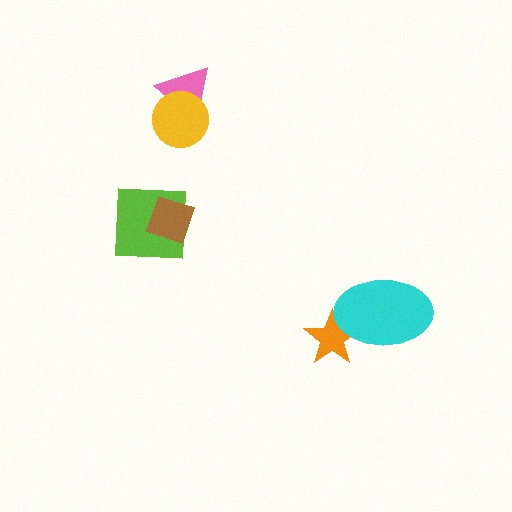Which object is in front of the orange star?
The cyan ellipse is in front of the orange star.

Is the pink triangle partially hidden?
Yes, it is partially covered by another shape.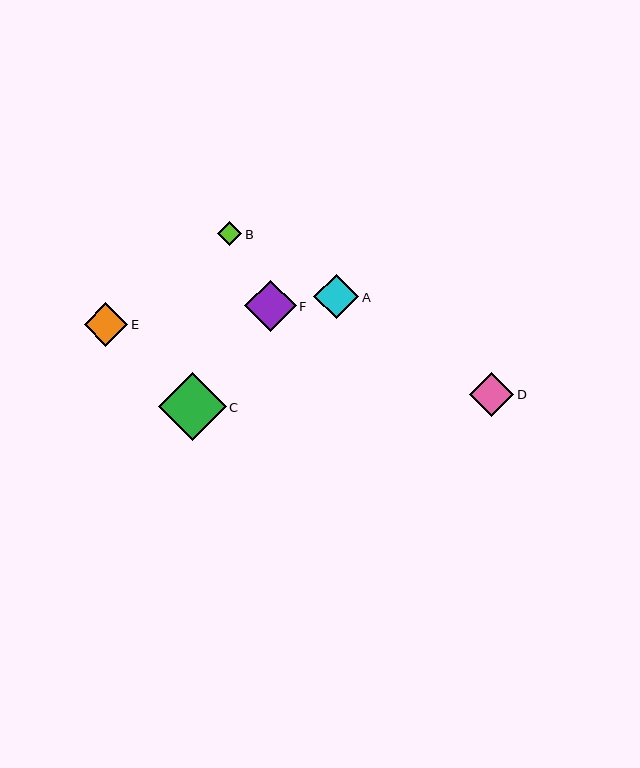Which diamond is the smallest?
Diamond B is the smallest with a size of approximately 24 pixels.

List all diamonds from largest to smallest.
From largest to smallest: C, F, A, D, E, B.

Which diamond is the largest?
Diamond C is the largest with a size of approximately 68 pixels.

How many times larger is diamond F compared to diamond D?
Diamond F is approximately 1.2 times the size of diamond D.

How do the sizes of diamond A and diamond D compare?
Diamond A and diamond D are approximately the same size.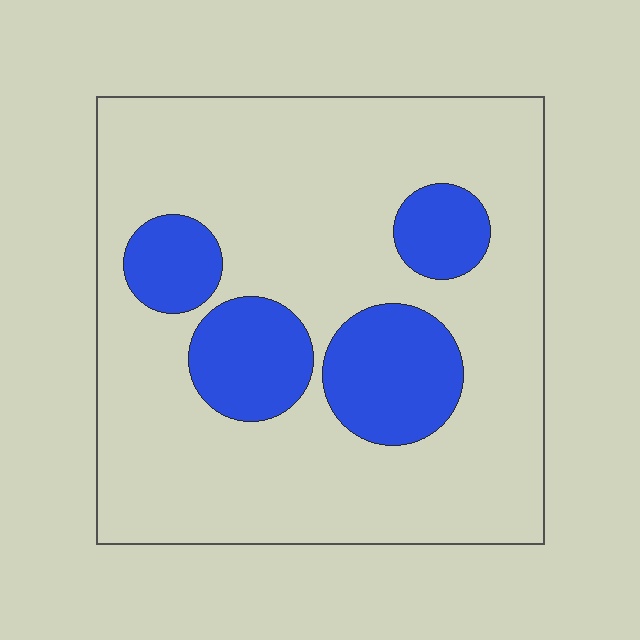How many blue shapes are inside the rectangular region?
4.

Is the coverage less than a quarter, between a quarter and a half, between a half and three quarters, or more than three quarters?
Less than a quarter.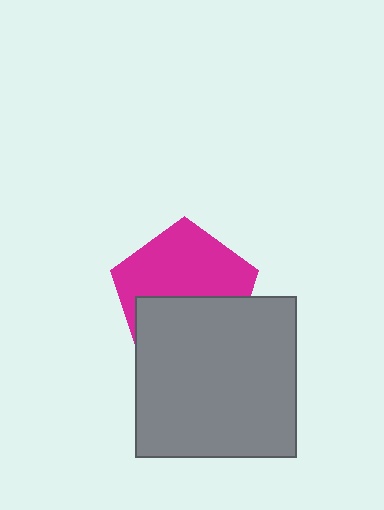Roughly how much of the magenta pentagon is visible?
About half of it is visible (roughly 55%).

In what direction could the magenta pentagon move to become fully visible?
The magenta pentagon could move up. That would shift it out from behind the gray square entirely.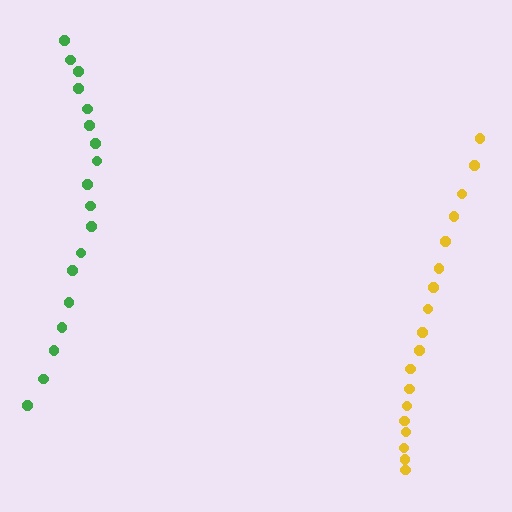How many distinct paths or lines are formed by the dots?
There are 2 distinct paths.